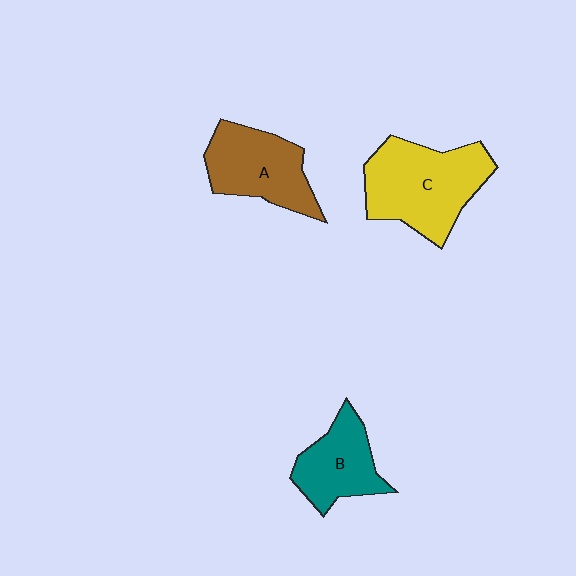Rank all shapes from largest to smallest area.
From largest to smallest: C (yellow), A (brown), B (teal).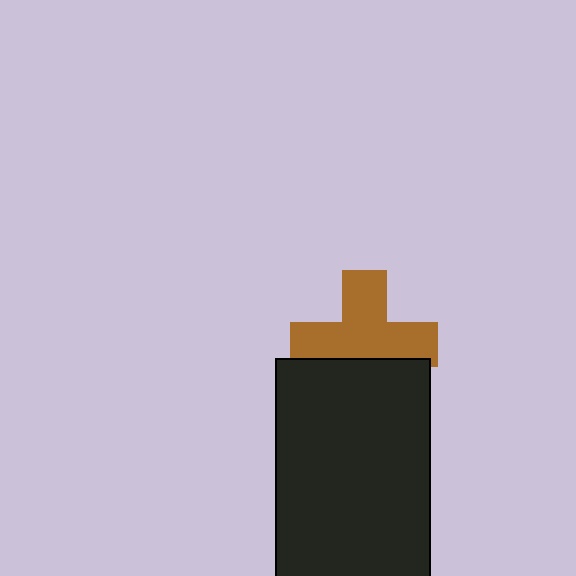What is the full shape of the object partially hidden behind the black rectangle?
The partially hidden object is a brown cross.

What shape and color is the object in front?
The object in front is a black rectangle.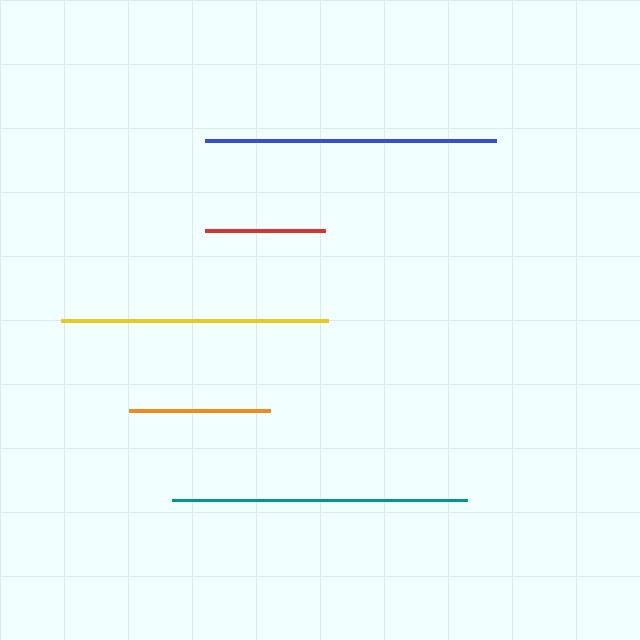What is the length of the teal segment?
The teal segment is approximately 296 pixels long.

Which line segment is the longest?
The teal line is the longest at approximately 296 pixels.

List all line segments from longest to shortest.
From longest to shortest: teal, blue, yellow, orange, red.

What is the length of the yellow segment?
The yellow segment is approximately 267 pixels long.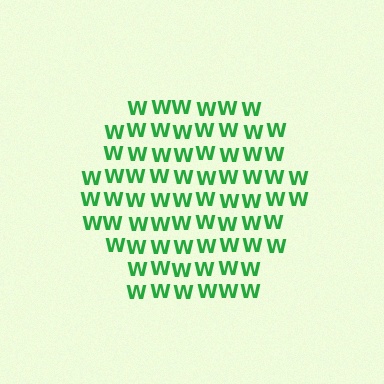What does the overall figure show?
The overall figure shows a hexagon.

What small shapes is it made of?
It is made of small letter W's.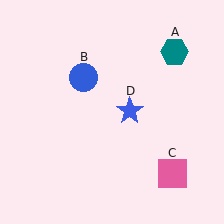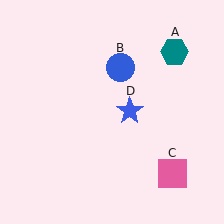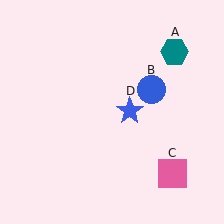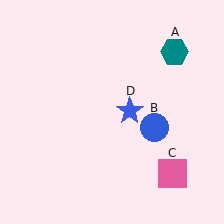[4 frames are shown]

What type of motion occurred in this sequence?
The blue circle (object B) rotated clockwise around the center of the scene.